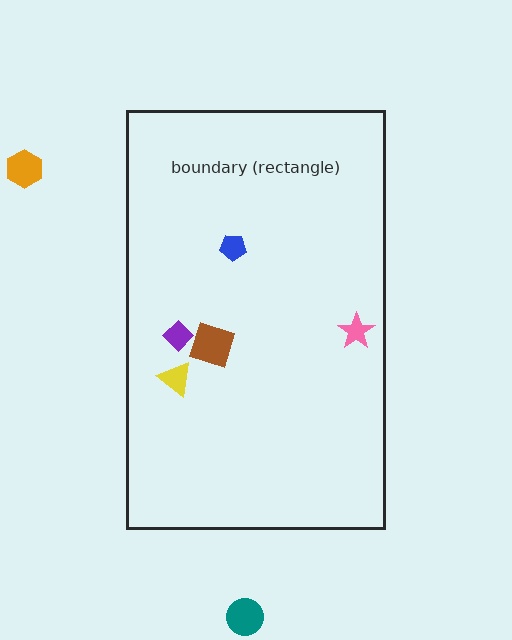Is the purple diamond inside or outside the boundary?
Inside.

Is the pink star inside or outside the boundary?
Inside.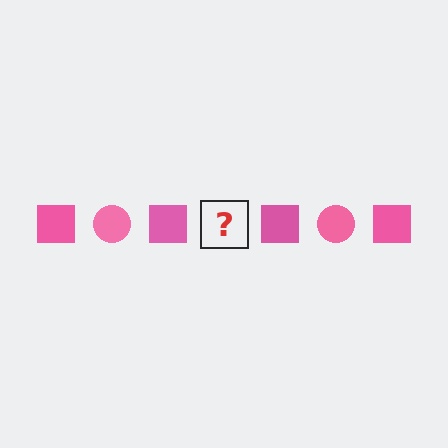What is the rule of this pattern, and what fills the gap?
The rule is that the pattern cycles through square, circle shapes in pink. The gap should be filled with a pink circle.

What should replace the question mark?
The question mark should be replaced with a pink circle.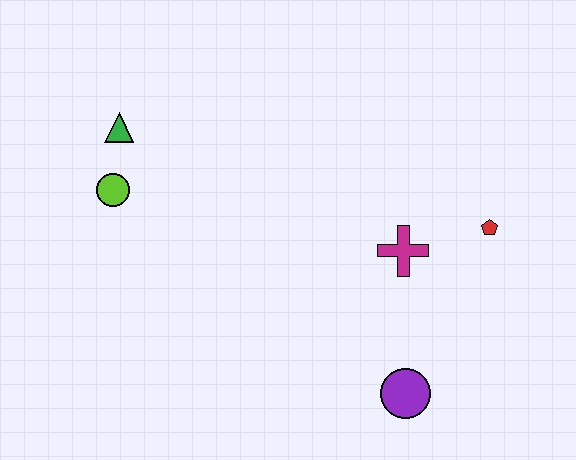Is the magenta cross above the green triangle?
No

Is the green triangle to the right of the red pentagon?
No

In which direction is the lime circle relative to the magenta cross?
The lime circle is to the left of the magenta cross.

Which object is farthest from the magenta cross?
The green triangle is farthest from the magenta cross.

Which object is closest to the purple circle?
The magenta cross is closest to the purple circle.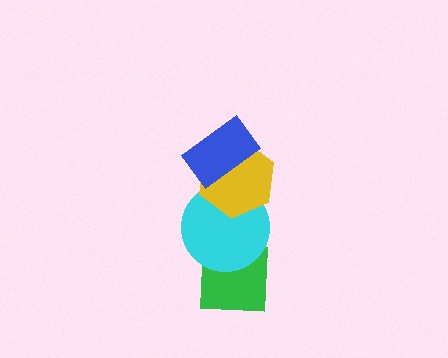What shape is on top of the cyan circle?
The yellow hexagon is on top of the cyan circle.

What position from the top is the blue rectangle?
The blue rectangle is 1st from the top.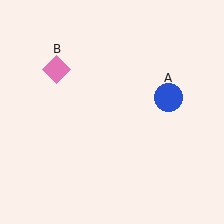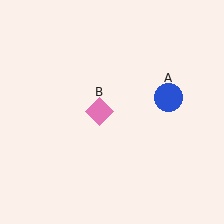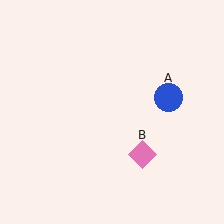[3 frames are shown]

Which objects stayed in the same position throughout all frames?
Blue circle (object A) remained stationary.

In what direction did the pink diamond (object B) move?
The pink diamond (object B) moved down and to the right.